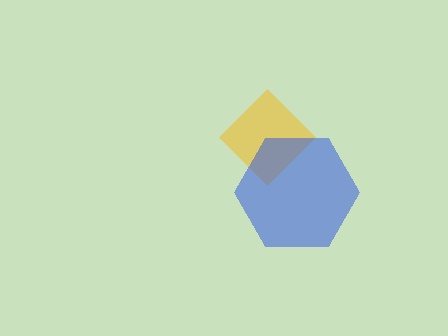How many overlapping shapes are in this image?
There are 2 overlapping shapes in the image.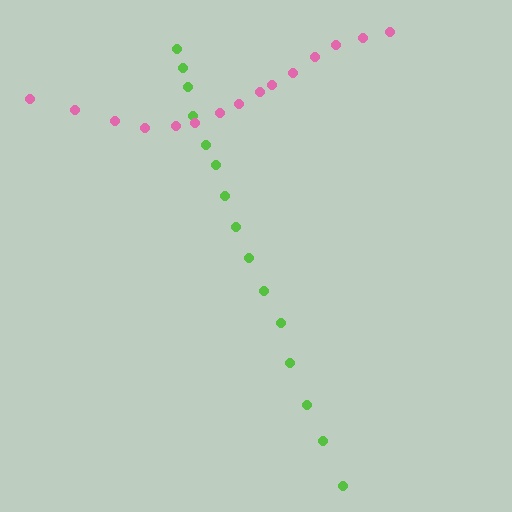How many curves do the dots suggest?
There are 2 distinct paths.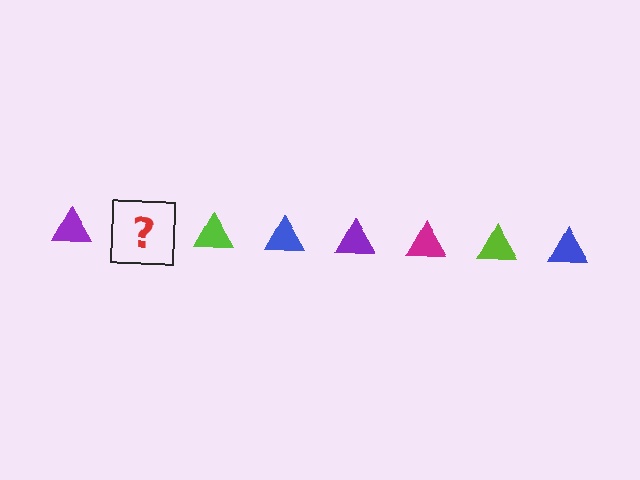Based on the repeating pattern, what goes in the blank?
The blank should be a magenta triangle.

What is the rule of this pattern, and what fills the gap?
The rule is that the pattern cycles through purple, magenta, lime, blue triangles. The gap should be filled with a magenta triangle.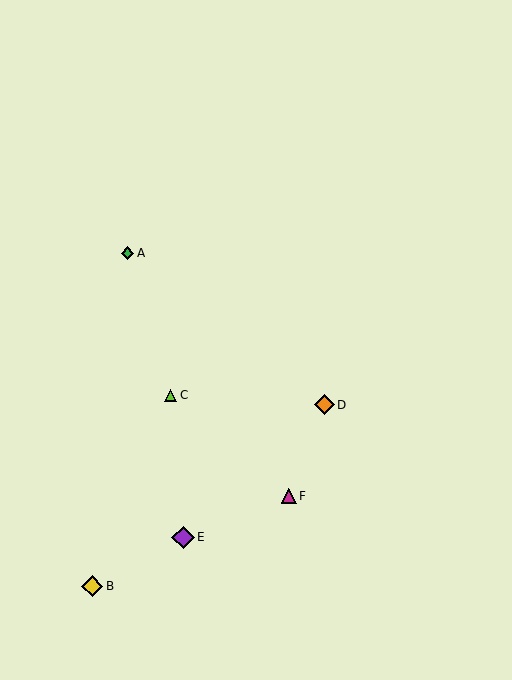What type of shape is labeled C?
Shape C is a lime triangle.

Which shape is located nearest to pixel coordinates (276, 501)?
The magenta triangle (labeled F) at (289, 496) is nearest to that location.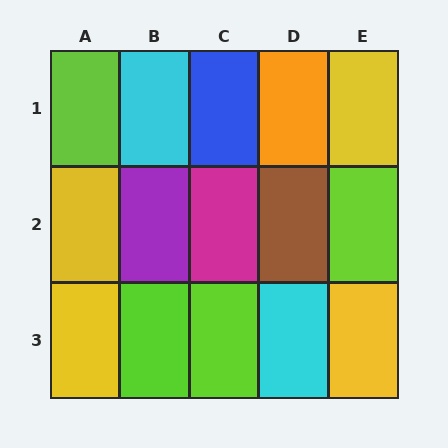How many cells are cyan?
2 cells are cyan.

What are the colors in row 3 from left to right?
Yellow, lime, lime, cyan, yellow.